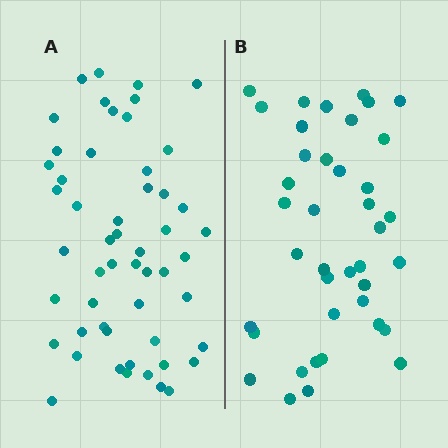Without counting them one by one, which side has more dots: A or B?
Region A (the left region) has more dots.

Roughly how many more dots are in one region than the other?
Region A has approximately 15 more dots than region B.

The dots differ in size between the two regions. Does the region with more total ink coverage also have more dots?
No. Region B has more total ink coverage because its dots are larger, but region A actually contains more individual dots. Total area can be misleading — the number of items is what matters here.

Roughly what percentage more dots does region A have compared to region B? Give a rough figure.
About 30% more.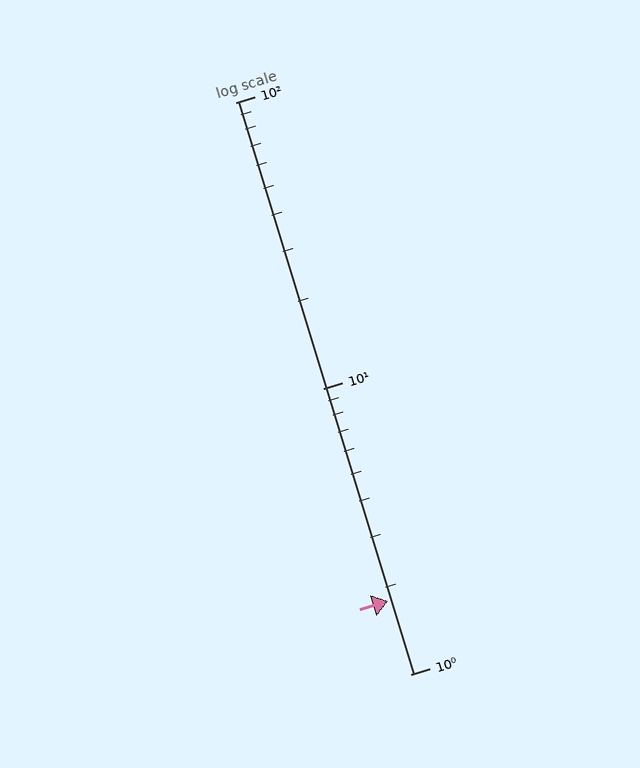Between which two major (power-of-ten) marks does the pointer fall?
The pointer is between 1 and 10.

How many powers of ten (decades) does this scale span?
The scale spans 2 decades, from 1 to 100.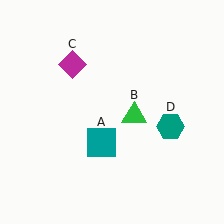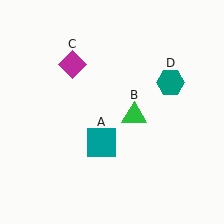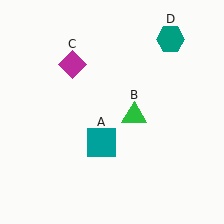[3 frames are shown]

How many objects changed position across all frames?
1 object changed position: teal hexagon (object D).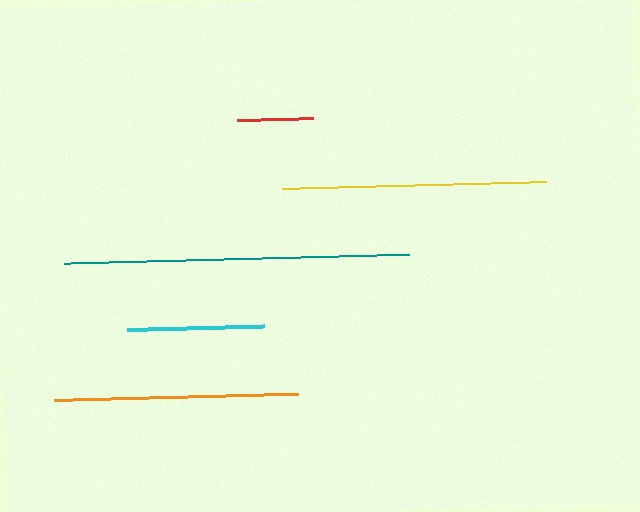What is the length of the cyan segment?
The cyan segment is approximately 138 pixels long.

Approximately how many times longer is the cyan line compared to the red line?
The cyan line is approximately 1.8 times the length of the red line.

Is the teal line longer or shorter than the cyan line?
The teal line is longer than the cyan line.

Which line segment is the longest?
The teal line is the longest at approximately 345 pixels.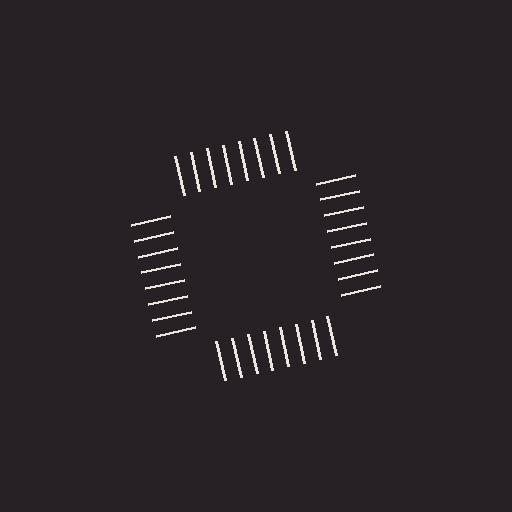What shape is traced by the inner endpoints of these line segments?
An illusory square — the line segments terminate on its edges but no continuous stroke is drawn.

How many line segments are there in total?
32 — 8 along each of the 4 edges.